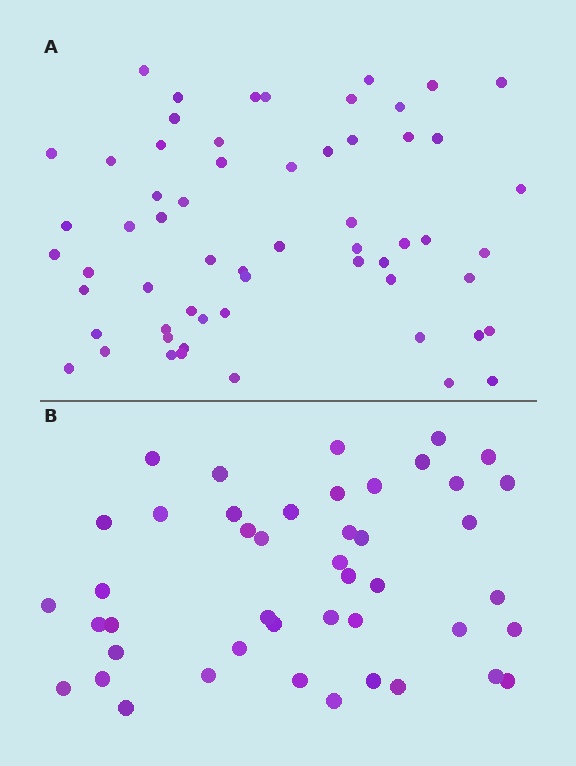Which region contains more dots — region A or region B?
Region A (the top region) has more dots.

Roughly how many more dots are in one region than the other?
Region A has approximately 15 more dots than region B.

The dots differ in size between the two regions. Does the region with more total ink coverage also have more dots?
No. Region B has more total ink coverage because its dots are larger, but region A actually contains more individual dots. Total area can be misleading — the number of items is what matters here.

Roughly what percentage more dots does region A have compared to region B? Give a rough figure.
About 35% more.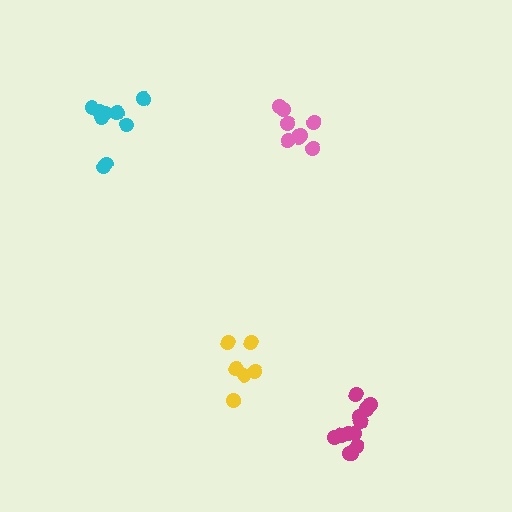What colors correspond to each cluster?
The clusters are colored: magenta, cyan, pink, yellow.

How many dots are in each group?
Group 1: 12 dots, Group 2: 9 dots, Group 3: 8 dots, Group 4: 6 dots (35 total).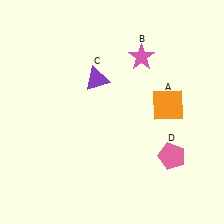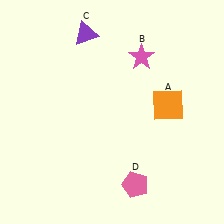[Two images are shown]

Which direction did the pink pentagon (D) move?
The pink pentagon (D) moved left.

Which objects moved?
The objects that moved are: the purple triangle (C), the pink pentagon (D).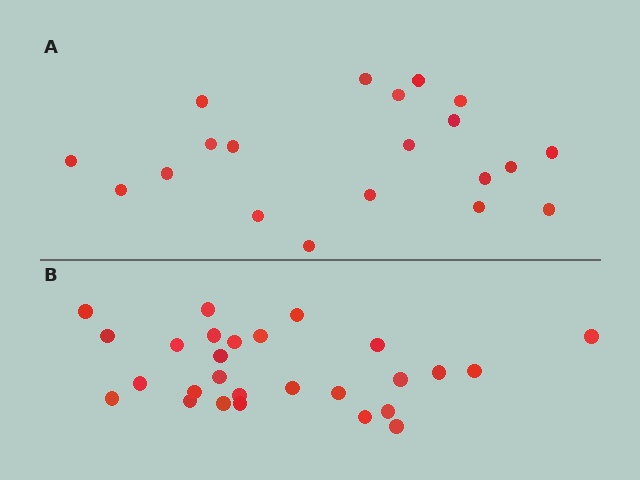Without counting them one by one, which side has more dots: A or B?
Region B (the bottom region) has more dots.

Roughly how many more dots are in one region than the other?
Region B has roughly 8 or so more dots than region A.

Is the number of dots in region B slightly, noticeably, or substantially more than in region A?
Region B has noticeably more, but not dramatically so. The ratio is roughly 1.4 to 1.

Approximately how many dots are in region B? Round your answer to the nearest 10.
About 30 dots. (The exact count is 27, which rounds to 30.)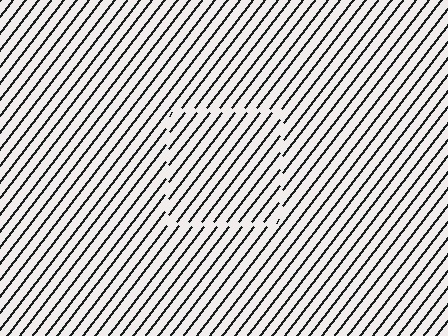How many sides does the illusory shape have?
4 sides — the line-ends trace a square.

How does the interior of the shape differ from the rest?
The interior of the shape contains the same grating, shifted by half a period — the contour is defined by the phase discontinuity where line-ends from the inner and outer gratings abut.